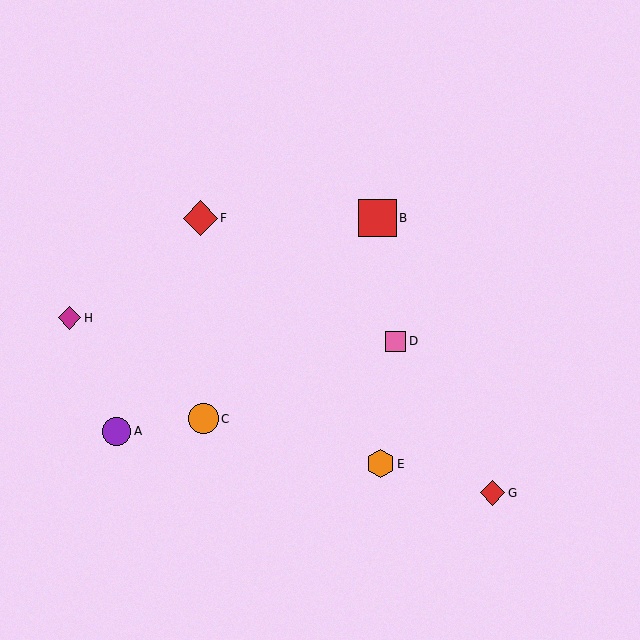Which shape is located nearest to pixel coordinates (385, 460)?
The orange hexagon (labeled E) at (381, 464) is nearest to that location.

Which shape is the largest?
The red square (labeled B) is the largest.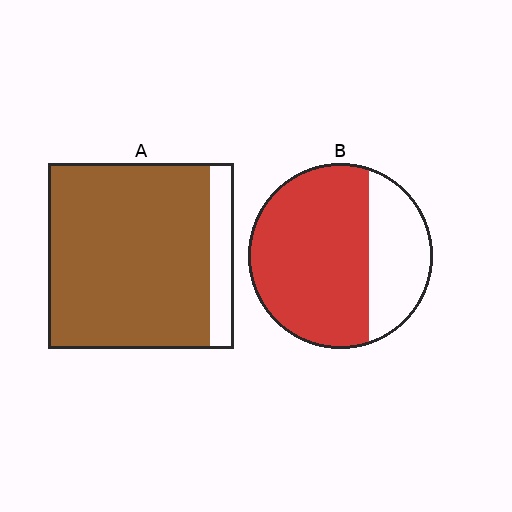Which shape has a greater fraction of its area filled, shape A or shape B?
Shape A.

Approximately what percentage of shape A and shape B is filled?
A is approximately 85% and B is approximately 70%.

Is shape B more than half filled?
Yes.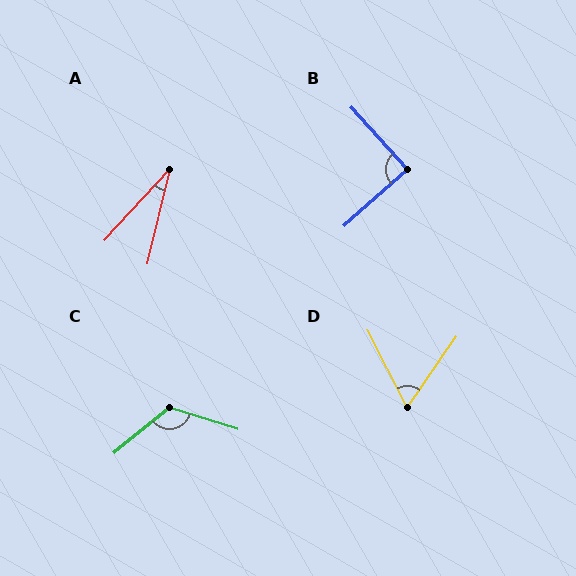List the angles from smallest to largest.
A (29°), D (62°), B (90°), C (123°).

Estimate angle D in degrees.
Approximately 62 degrees.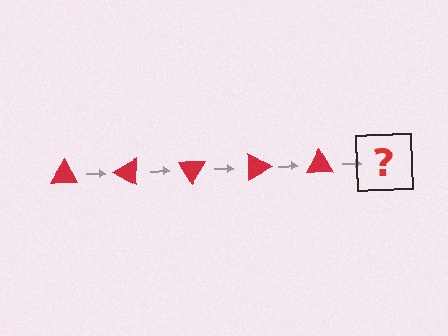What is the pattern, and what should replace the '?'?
The pattern is that the triangle rotates 30 degrees each step. The '?' should be a red triangle rotated 150 degrees.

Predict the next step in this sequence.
The next step is a red triangle rotated 150 degrees.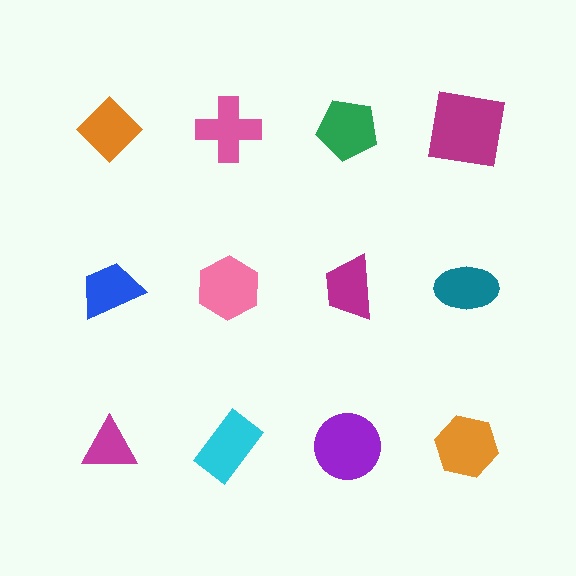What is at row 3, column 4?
An orange hexagon.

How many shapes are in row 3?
4 shapes.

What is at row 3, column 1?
A magenta triangle.